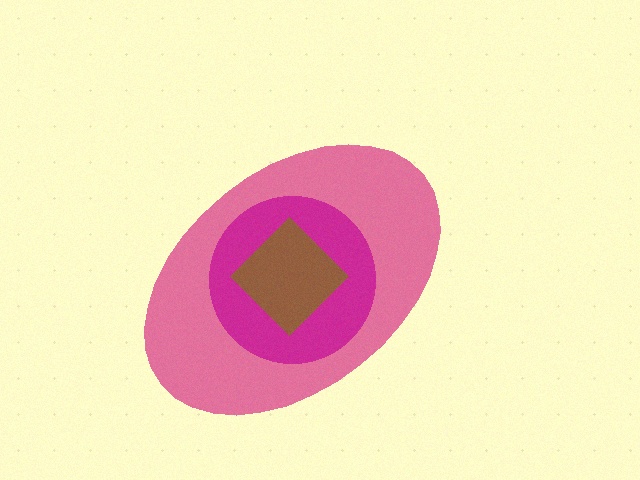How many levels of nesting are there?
3.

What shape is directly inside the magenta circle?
The brown diamond.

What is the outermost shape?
The pink ellipse.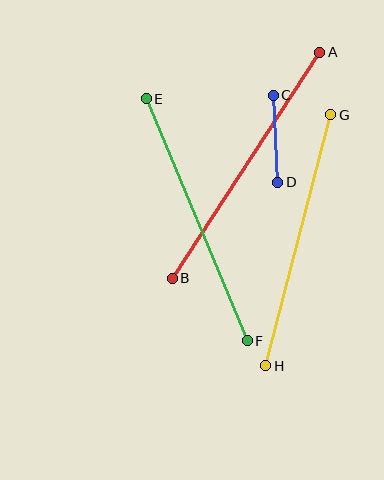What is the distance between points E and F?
The distance is approximately 262 pixels.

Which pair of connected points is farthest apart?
Points A and B are farthest apart.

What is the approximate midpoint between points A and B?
The midpoint is at approximately (246, 165) pixels.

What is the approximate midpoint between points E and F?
The midpoint is at approximately (197, 220) pixels.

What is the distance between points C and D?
The distance is approximately 87 pixels.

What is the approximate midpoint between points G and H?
The midpoint is at approximately (298, 240) pixels.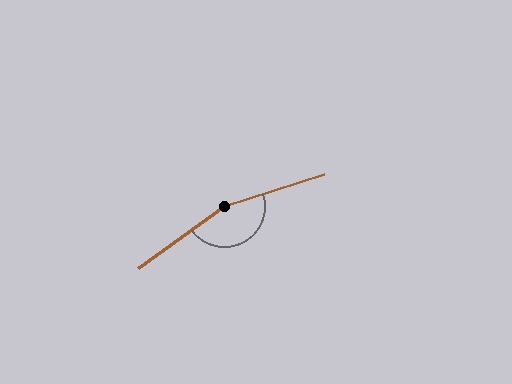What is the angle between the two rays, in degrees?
Approximately 162 degrees.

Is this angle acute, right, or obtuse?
It is obtuse.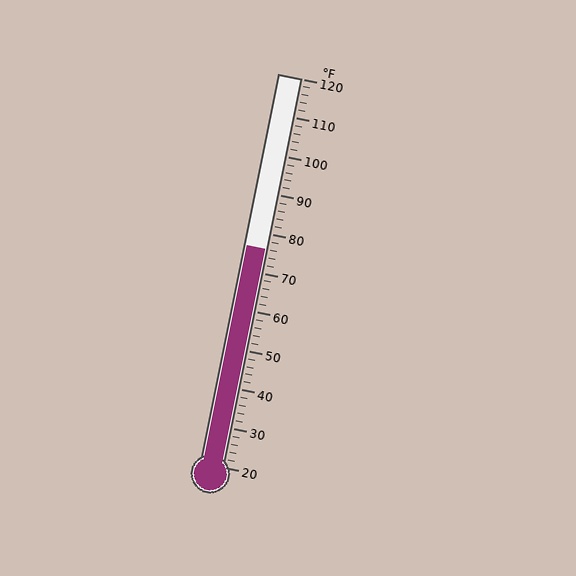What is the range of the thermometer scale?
The thermometer scale ranges from 20°F to 120°F.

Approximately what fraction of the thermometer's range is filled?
The thermometer is filled to approximately 55% of its range.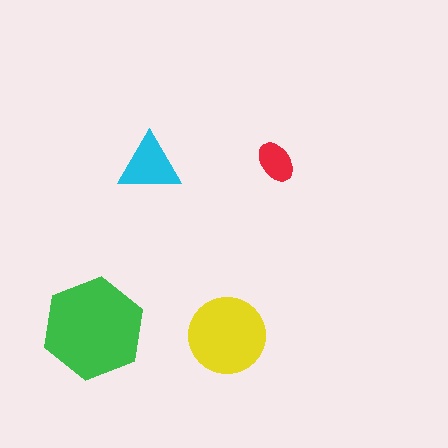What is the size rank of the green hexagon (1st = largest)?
1st.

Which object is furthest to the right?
The red ellipse is rightmost.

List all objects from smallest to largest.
The red ellipse, the cyan triangle, the yellow circle, the green hexagon.